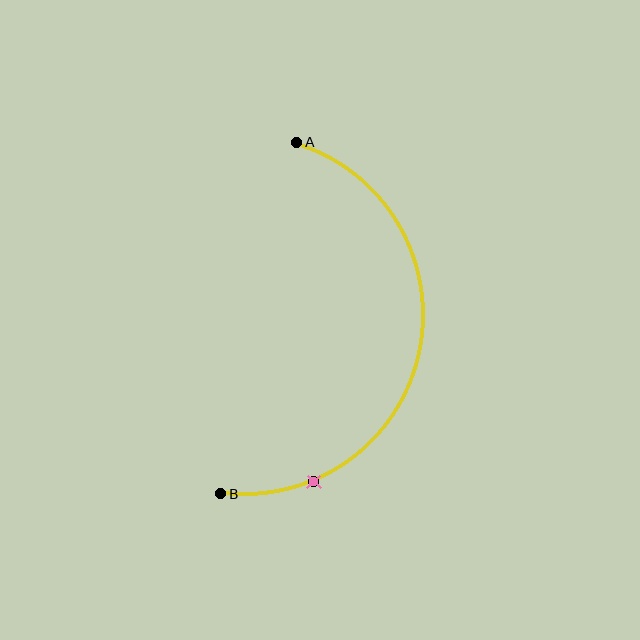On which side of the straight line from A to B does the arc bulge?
The arc bulges to the right of the straight line connecting A and B.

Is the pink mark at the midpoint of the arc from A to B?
No. The pink mark lies on the arc but is closer to endpoint B. The arc midpoint would be at the point on the curve equidistant along the arc from both A and B.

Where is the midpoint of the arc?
The arc midpoint is the point on the curve farthest from the straight line joining A and B. It sits to the right of that line.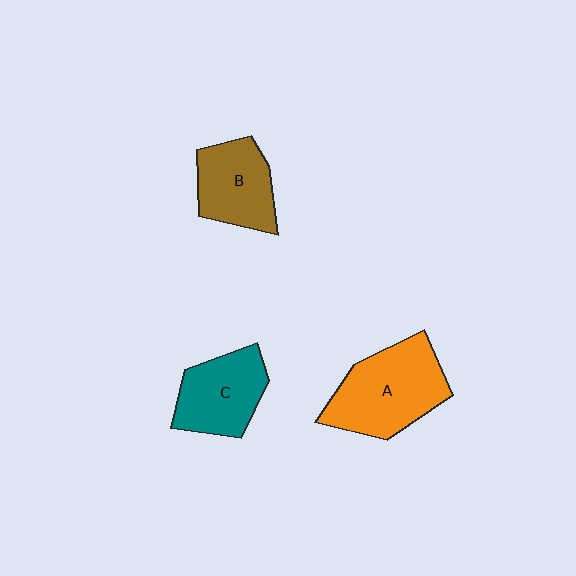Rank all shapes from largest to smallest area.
From largest to smallest: A (orange), C (teal), B (brown).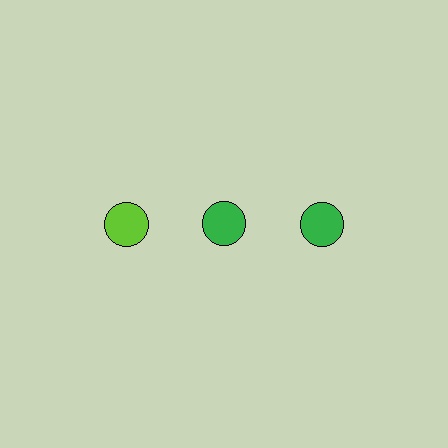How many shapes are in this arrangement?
There are 3 shapes arranged in a grid pattern.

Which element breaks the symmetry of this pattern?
The lime circle in the top row, leftmost column breaks the symmetry. All other shapes are green circles.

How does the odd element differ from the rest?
It has a different color: lime instead of green.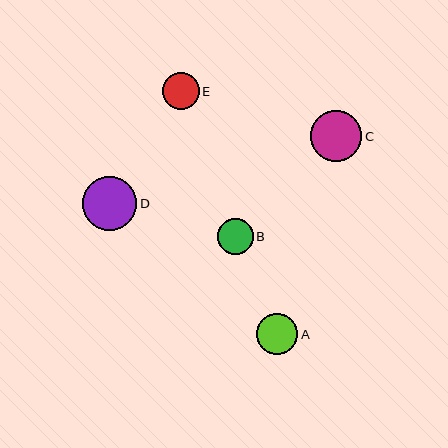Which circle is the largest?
Circle D is the largest with a size of approximately 54 pixels.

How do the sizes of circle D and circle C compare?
Circle D and circle C are approximately the same size.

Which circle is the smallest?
Circle B is the smallest with a size of approximately 36 pixels.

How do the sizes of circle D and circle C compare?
Circle D and circle C are approximately the same size.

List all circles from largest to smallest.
From largest to smallest: D, C, A, E, B.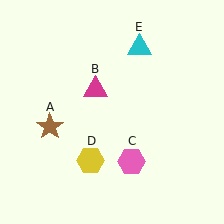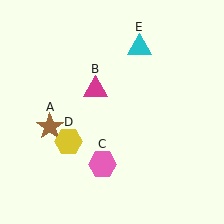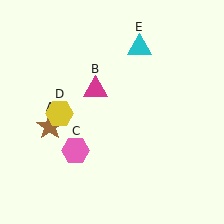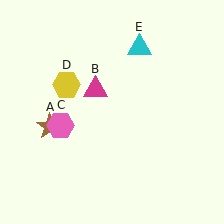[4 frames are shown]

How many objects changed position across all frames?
2 objects changed position: pink hexagon (object C), yellow hexagon (object D).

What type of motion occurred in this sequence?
The pink hexagon (object C), yellow hexagon (object D) rotated clockwise around the center of the scene.